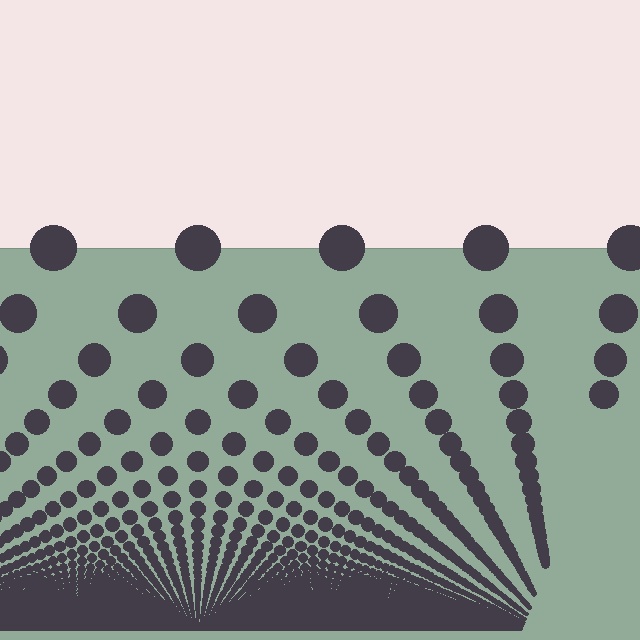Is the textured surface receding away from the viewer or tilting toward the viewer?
The surface appears to tilt toward the viewer. Texture elements get larger and sparser toward the top.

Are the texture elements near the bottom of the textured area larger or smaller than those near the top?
Smaller. The gradient is inverted — elements near the bottom are smaller and denser.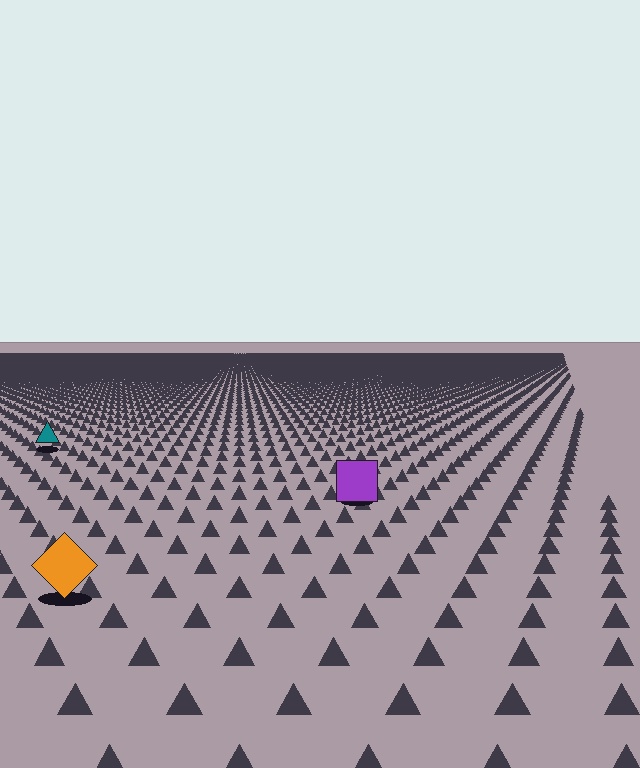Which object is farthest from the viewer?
The teal triangle is farthest from the viewer. It appears smaller and the ground texture around it is denser.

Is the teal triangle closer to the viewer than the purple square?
No. The purple square is closer — you can tell from the texture gradient: the ground texture is coarser near it.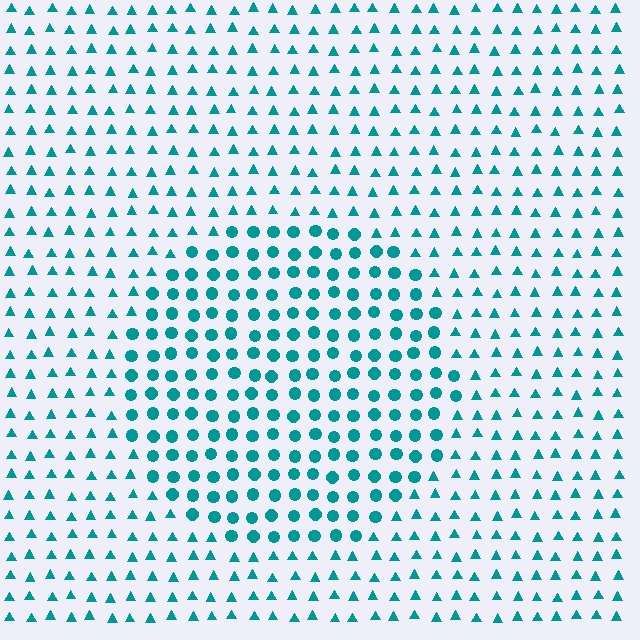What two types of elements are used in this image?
The image uses circles inside the circle region and triangles outside it.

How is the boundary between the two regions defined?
The boundary is defined by a change in element shape: circles inside vs. triangles outside. All elements share the same color and spacing.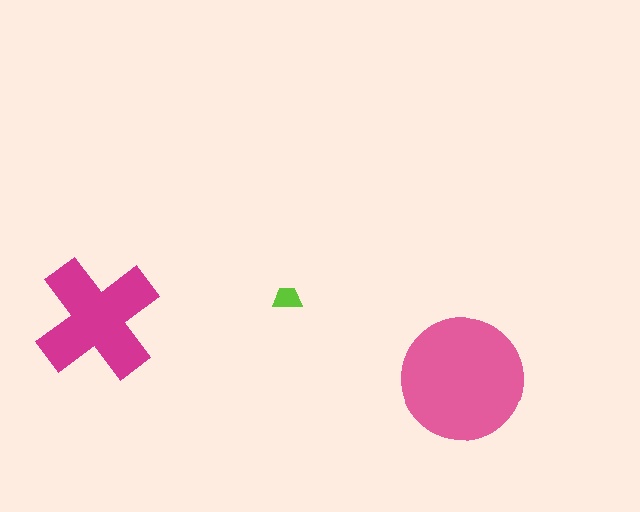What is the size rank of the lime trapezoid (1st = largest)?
3rd.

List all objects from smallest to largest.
The lime trapezoid, the magenta cross, the pink circle.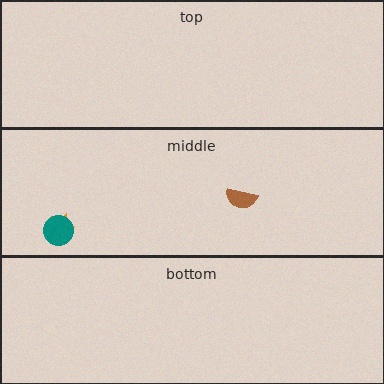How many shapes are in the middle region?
3.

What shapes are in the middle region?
The brown semicircle, the orange star, the teal circle.